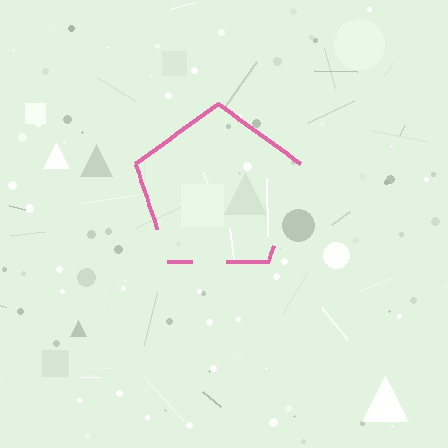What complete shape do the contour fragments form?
The contour fragments form a pentagon.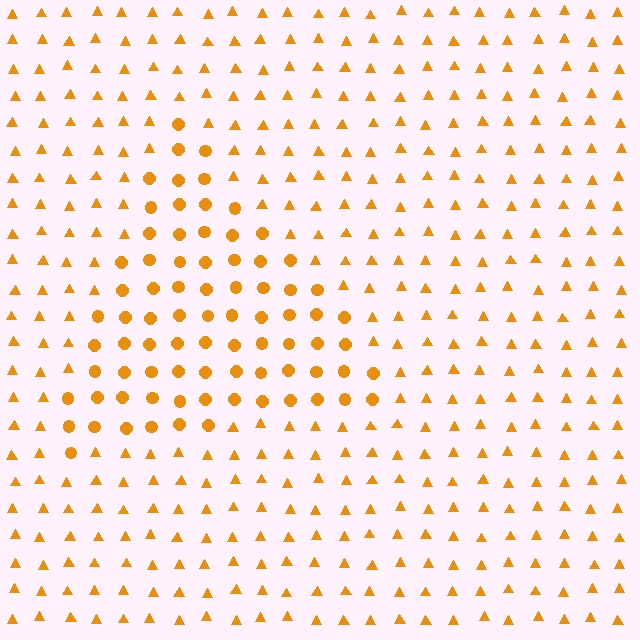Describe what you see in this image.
The image is filled with small orange elements arranged in a uniform grid. A triangle-shaped region contains circles, while the surrounding area contains triangles. The boundary is defined purely by the change in element shape.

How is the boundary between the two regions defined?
The boundary is defined by a change in element shape: circles inside vs. triangles outside. All elements share the same color and spacing.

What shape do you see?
I see a triangle.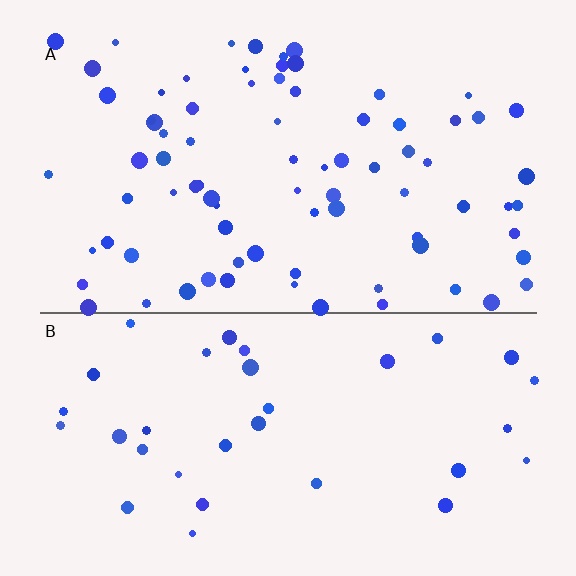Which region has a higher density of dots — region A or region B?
A (the top).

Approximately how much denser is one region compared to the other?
Approximately 2.3× — region A over region B.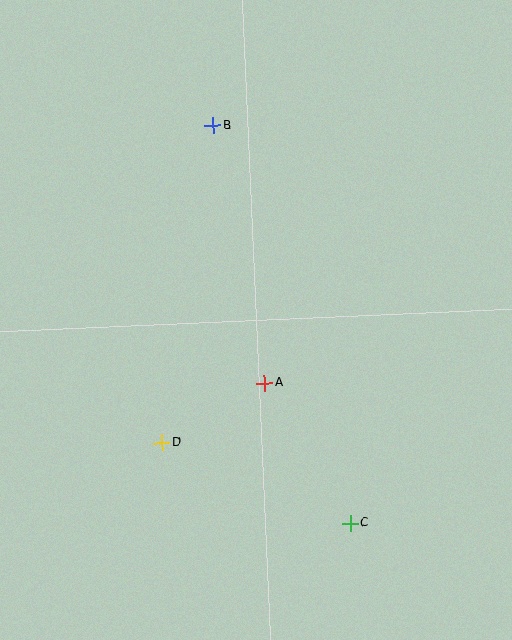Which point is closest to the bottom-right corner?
Point C is closest to the bottom-right corner.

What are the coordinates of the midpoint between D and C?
The midpoint between D and C is at (256, 483).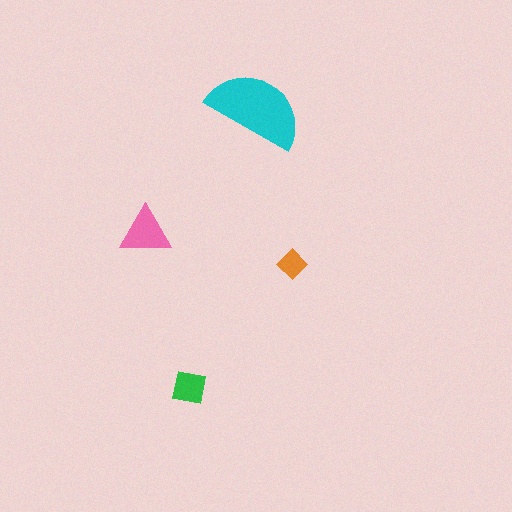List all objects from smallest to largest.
The orange diamond, the green square, the pink triangle, the cyan semicircle.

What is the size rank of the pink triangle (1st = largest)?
2nd.